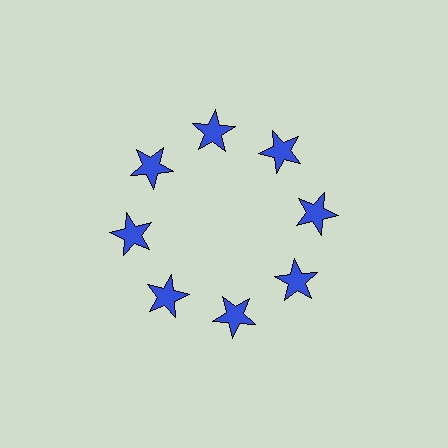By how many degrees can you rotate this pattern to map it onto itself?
The pattern maps onto itself every 45 degrees of rotation.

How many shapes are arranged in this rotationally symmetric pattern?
There are 8 shapes, arranged in 8 groups of 1.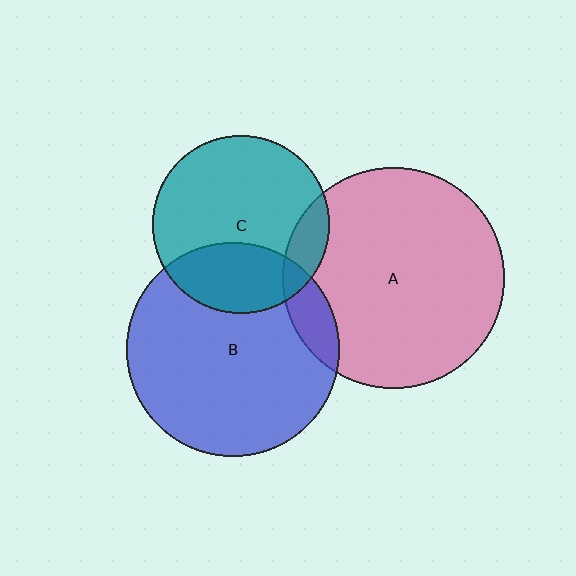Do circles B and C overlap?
Yes.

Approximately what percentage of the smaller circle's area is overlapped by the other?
Approximately 30%.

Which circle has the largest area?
Circle A (pink).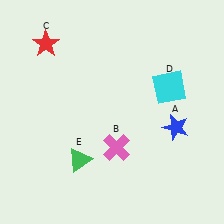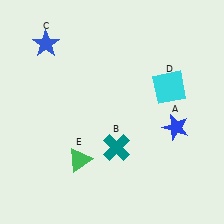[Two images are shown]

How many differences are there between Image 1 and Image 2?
There are 2 differences between the two images.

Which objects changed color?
B changed from pink to teal. C changed from red to blue.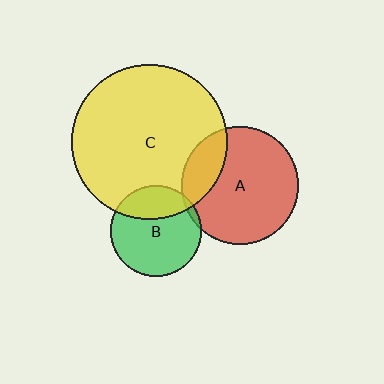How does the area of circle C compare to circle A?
Approximately 1.8 times.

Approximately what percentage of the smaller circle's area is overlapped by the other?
Approximately 30%.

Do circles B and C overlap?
Yes.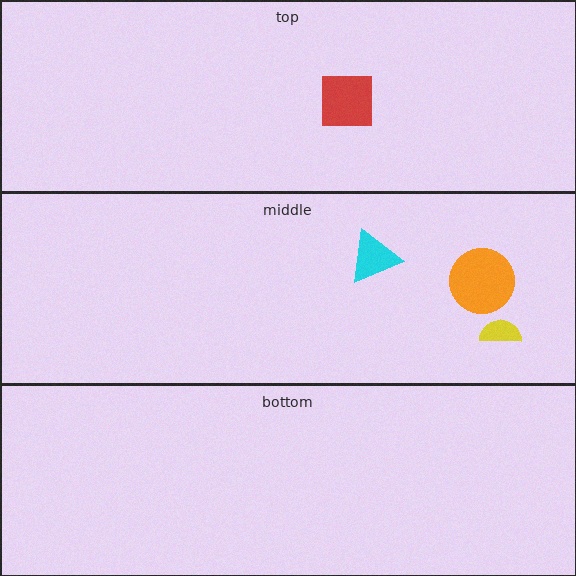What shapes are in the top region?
The red square.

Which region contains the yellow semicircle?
The middle region.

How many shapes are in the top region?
1.